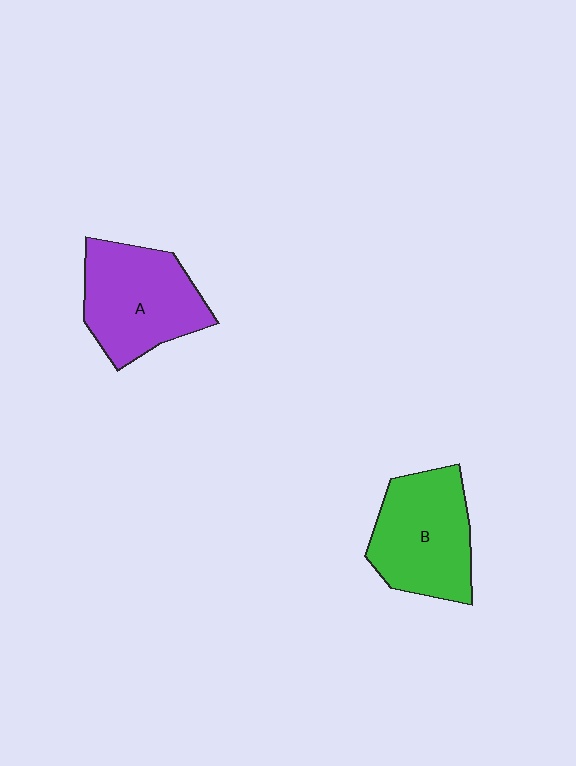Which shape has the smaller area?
Shape B (green).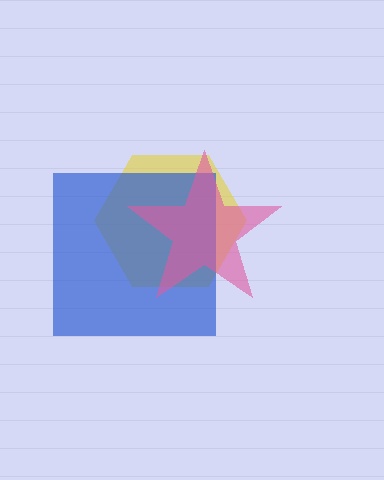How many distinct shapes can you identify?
There are 3 distinct shapes: a yellow hexagon, a blue square, a pink star.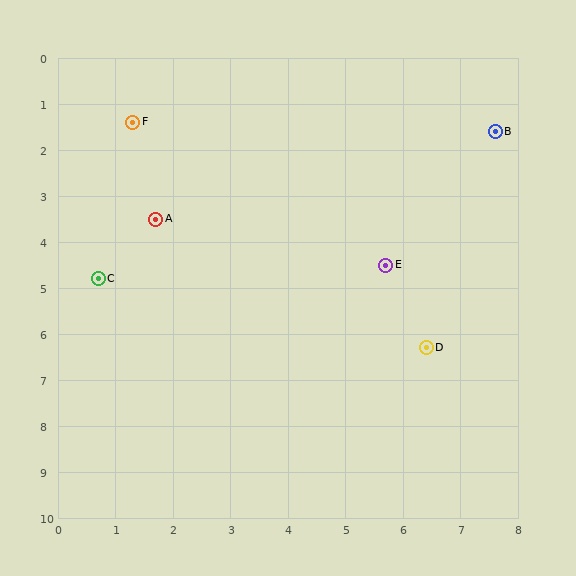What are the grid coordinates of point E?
Point E is at approximately (5.7, 4.5).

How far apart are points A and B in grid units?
Points A and B are about 6.2 grid units apart.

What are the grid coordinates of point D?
Point D is at approximately (6.4, 6.3).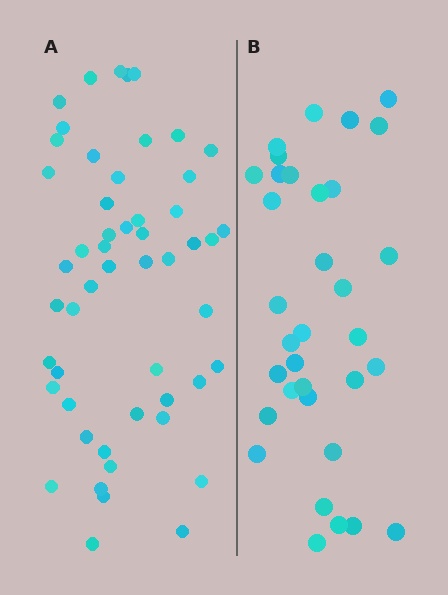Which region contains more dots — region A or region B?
Region A (the left region) has more dots.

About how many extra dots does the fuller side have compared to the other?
Region A has approximately 20 more dots than region B.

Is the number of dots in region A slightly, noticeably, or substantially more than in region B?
Region A has substantially more. The ratio is roughly 1.5 to 1.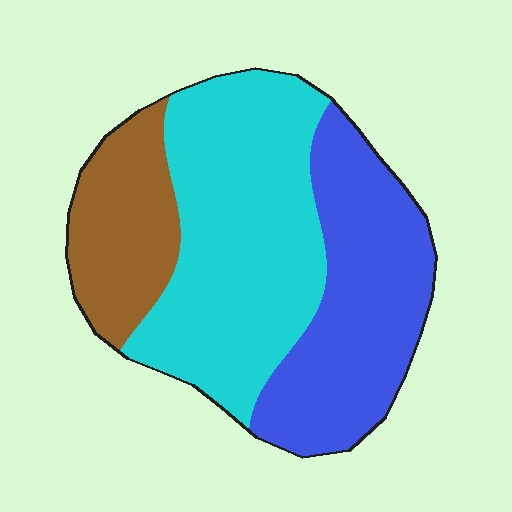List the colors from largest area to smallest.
From largest to smallest: cyan, blue, brown.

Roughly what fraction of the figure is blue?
Blue covers 35% of the figure.